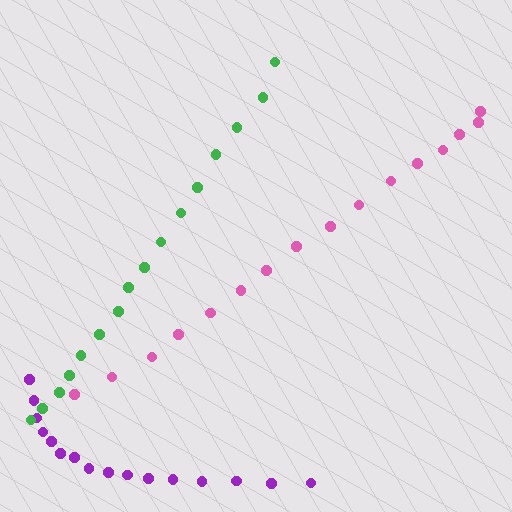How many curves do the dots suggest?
There are 3 distinct paths.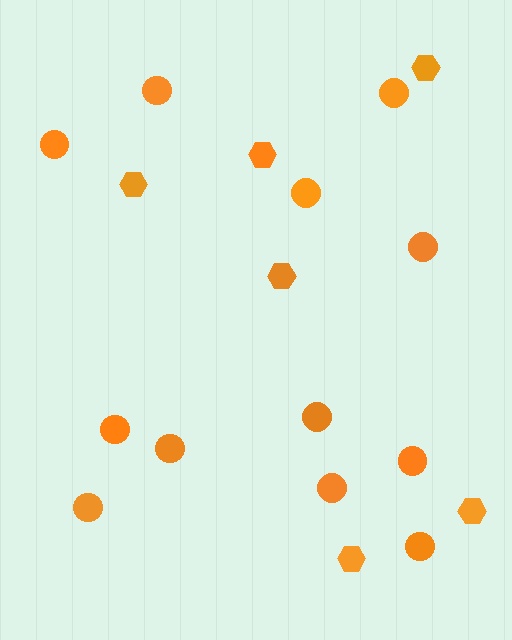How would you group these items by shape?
There are 2 groups: one group of hexagons (6) and one group of circles (12).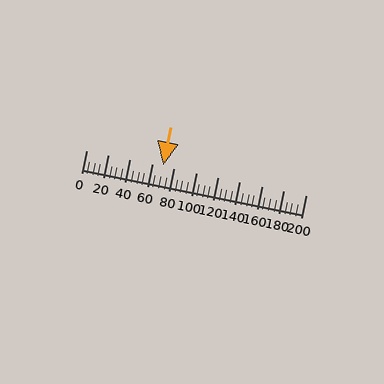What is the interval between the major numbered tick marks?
The major tick marks are spaced 20 units apart.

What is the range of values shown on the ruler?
The ruler shows values from 0 to 200.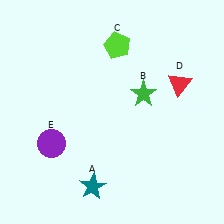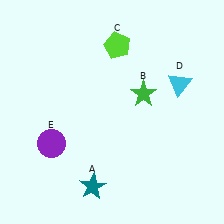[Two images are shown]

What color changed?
The triangle (D) changed from red in Image 1 to cyan in Image 2.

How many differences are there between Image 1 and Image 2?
There is 1 difference between the two images.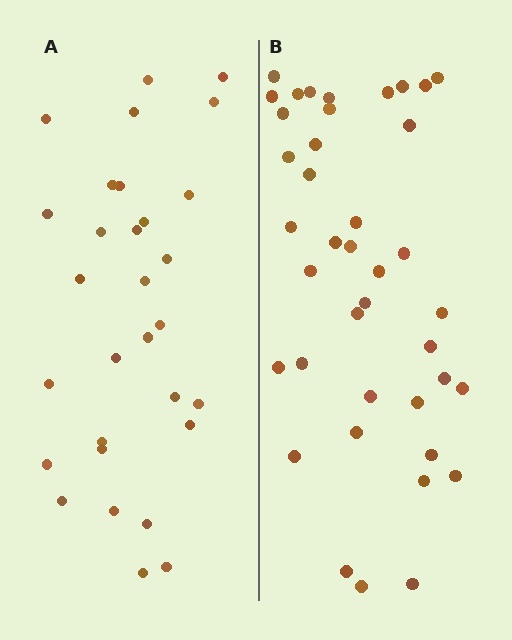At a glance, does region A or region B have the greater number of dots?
Region B (the right region) has more dots.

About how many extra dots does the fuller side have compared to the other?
Region B has roughly 10 or so more dots than region A.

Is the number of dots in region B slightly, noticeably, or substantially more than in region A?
Region B has noticeably more, but not dramatically so. The ratio is roughly 1.3 to 1.